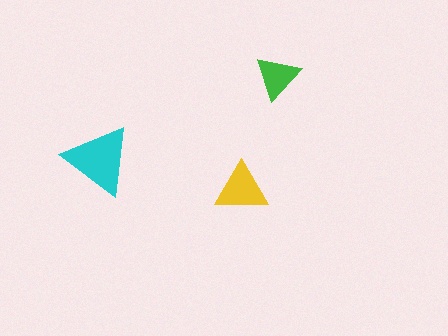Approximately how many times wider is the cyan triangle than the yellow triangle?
About 1.5 times wider.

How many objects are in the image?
There are 3 objects in the image.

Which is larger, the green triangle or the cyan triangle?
The cyan one.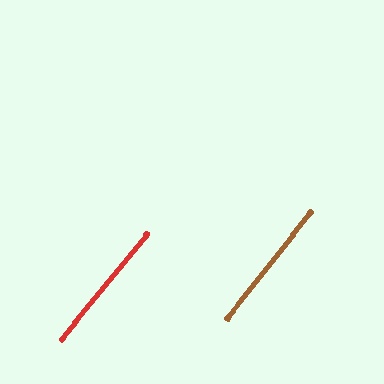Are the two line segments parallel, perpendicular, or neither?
Parallel — their directions differ by only 0.8°.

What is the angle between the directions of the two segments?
Approximately 1 degree.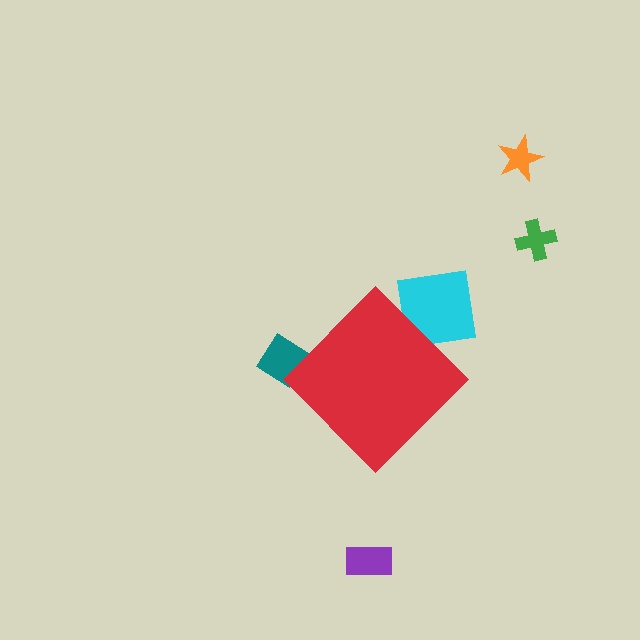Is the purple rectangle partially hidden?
No, the purple rectangle is fully visible.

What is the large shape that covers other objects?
A red diamond.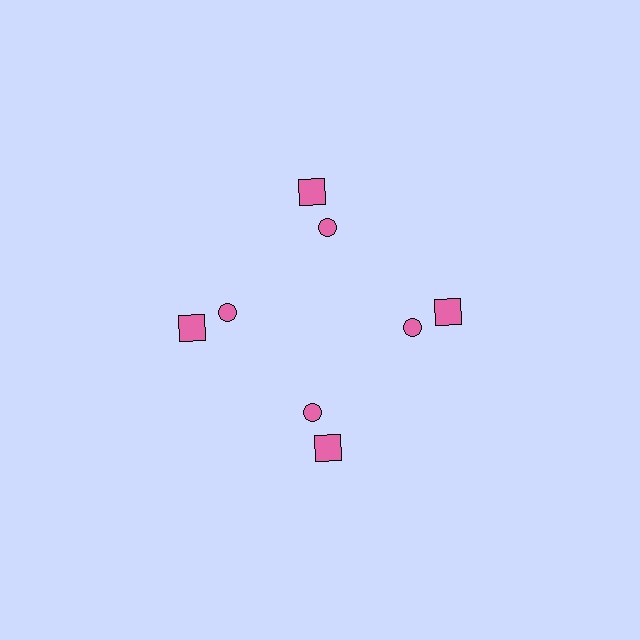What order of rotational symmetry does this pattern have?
This pattern has 4-fold rotational symmetry.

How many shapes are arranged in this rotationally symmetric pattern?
There are 8 shapes, arranged in 4 groups of 2.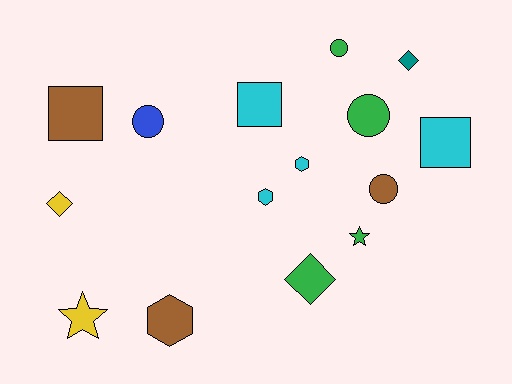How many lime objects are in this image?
There are no lime objects.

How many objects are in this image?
There are 15 objects.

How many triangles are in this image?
There are no triangles.